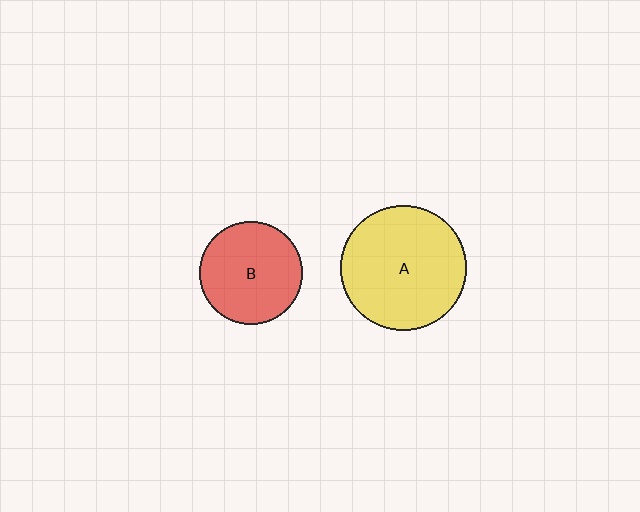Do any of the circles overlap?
No, none of the circles overlap.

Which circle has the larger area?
Circle A (yellow).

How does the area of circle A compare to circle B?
Approximately 1.5 times.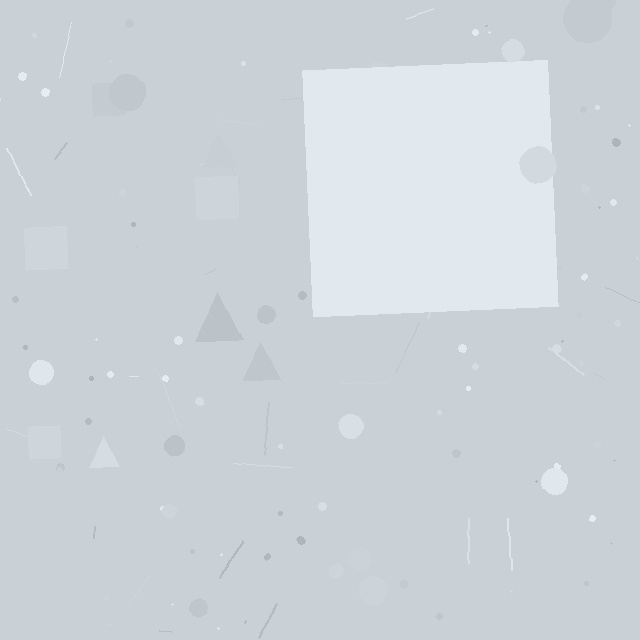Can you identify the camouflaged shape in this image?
The camouflaged shape is a square.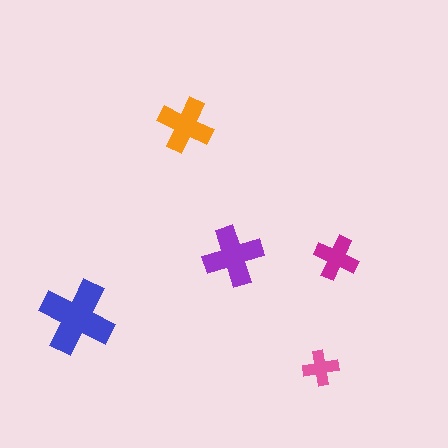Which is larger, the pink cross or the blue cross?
The blue one.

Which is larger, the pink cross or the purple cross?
The purple one.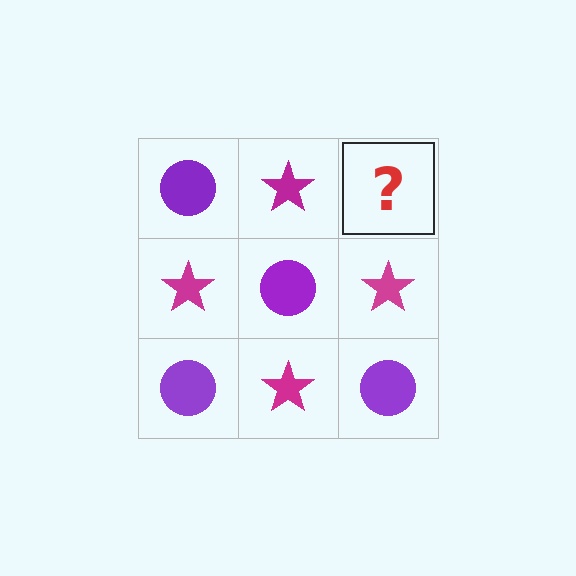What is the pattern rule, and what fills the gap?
The rule is that it alternates purple circle and magenta star in a checkerboard pattern. The gap should be filled with a purple circle.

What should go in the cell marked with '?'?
The missing cell should contain a purple circle.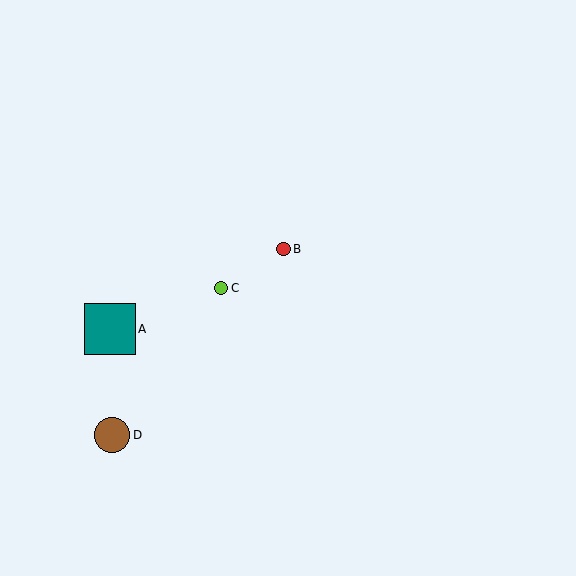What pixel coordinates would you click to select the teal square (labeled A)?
Click at (110, 329) to select the teal square A.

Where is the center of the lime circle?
The center of the lime circle is at (221, 288).